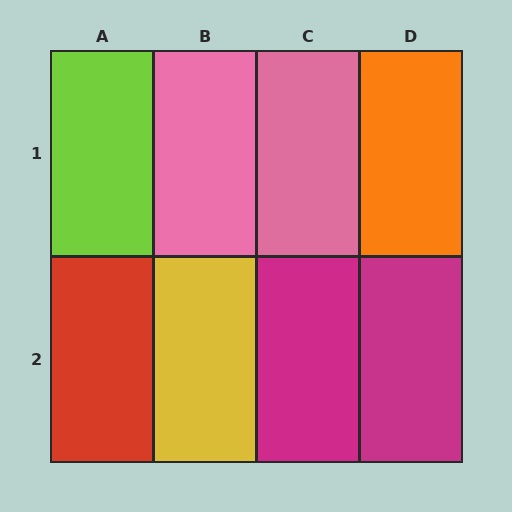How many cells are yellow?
1 cell is yellow.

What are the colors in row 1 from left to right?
Lime, pink, pink, orange.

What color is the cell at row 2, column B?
Yellow.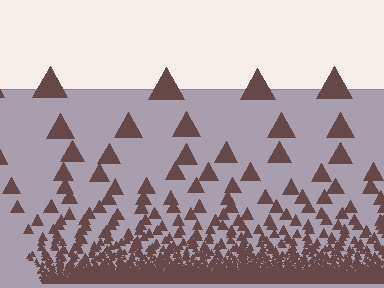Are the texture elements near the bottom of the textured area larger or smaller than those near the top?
Smaller. The gradient is inverted — elements near the bottom are smaller and denser.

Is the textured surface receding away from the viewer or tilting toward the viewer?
The surface appears to tilt toward the viewer. Texture elements get larger and sparser toward the top.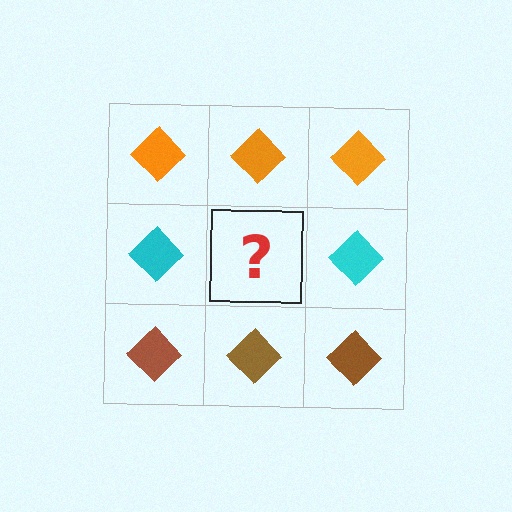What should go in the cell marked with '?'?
The missing cell should contain a cyan diamond.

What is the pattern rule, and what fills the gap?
The rule is that each row has a consistent color. The gap should be filled with a cyan diamond.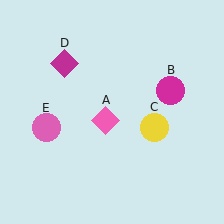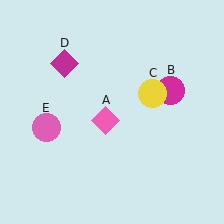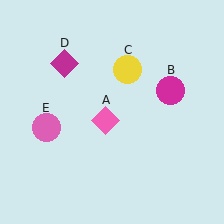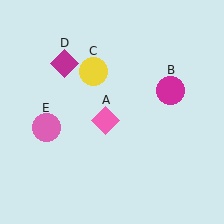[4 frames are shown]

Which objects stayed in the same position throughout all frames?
Pink diamond (object A) and magenta circle (object B) and magenta diamond (object D) and pink circle (object E) remained stationary.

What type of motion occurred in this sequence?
The yellow circle (object C) rotated counterclockwise around the center of the scene.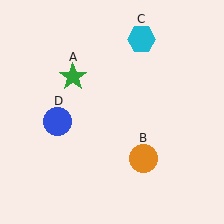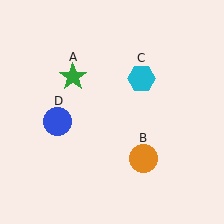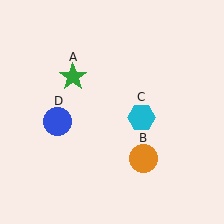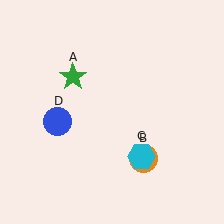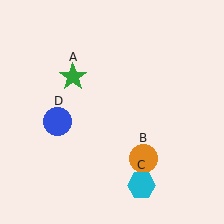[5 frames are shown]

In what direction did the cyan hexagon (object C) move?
The cyan hexagon (object C) moved down.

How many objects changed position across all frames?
1 object changed position: cyan hexagon (object C).